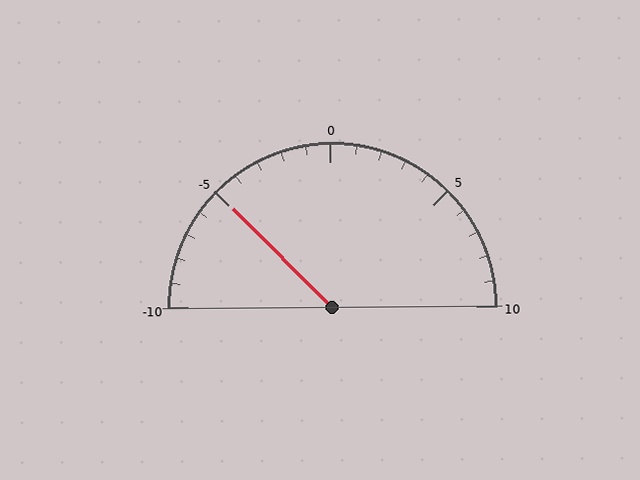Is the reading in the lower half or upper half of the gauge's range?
The reading is in the lower half of the range (-10 to 10).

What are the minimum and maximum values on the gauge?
The gauge ranges from -10 to 10.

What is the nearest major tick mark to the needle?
The nearest major tick mark is -5.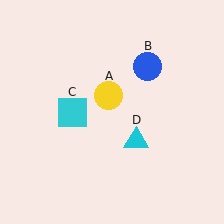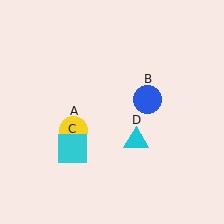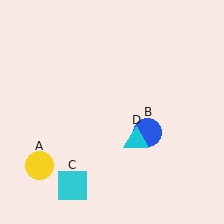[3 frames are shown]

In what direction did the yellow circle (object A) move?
The yellow circle (object A) moved down and to the left.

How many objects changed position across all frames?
3 objects changed position: yellow circle (object A), blue circle (object B), cyan square (object C).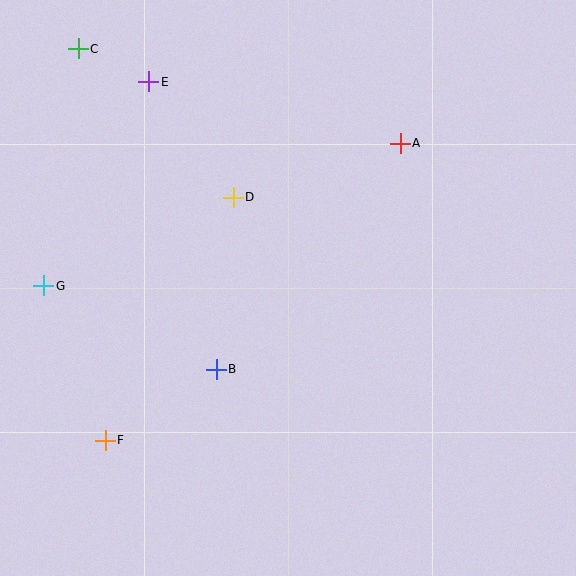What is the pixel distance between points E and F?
The distance between E and F is 361 pixels.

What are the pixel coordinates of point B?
Point B is at (216, 369).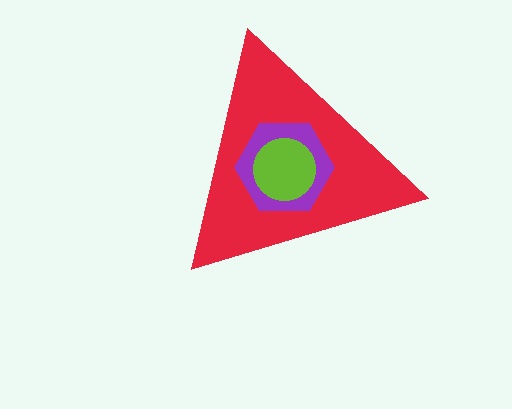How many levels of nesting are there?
3.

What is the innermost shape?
The lime circle.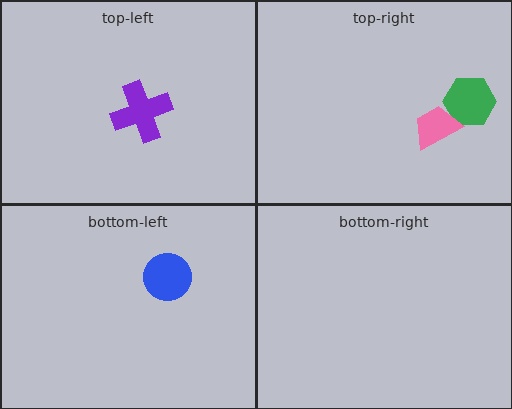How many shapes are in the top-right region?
2.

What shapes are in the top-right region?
The green hexagon, the pink trapezoid.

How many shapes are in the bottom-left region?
1.